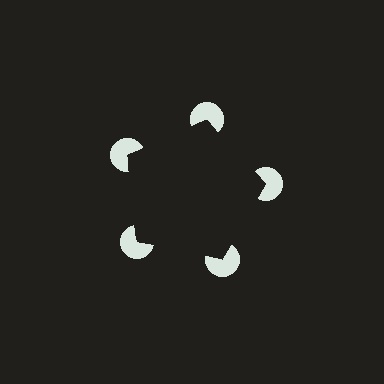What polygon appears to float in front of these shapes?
An illusory pentagon — its edges are inferred from the aligned wedge cuts in the pac-man discs, not physically drawn.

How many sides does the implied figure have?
5 sides.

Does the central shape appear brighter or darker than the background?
It typically appears slightly darker than the background, even though no actual brightness change is drawn.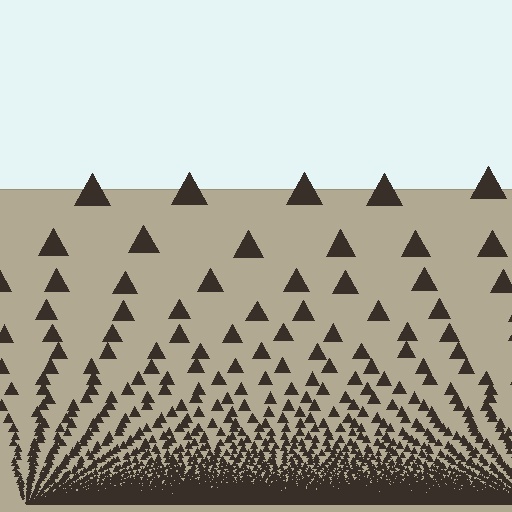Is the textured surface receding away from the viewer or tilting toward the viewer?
The surface appears to tilt toward the viewer. Texture elements get larger and sparser toward the top.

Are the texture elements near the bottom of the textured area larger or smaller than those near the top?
Smaller. The gradient is inverted — elements near the bottom are smaller and denser.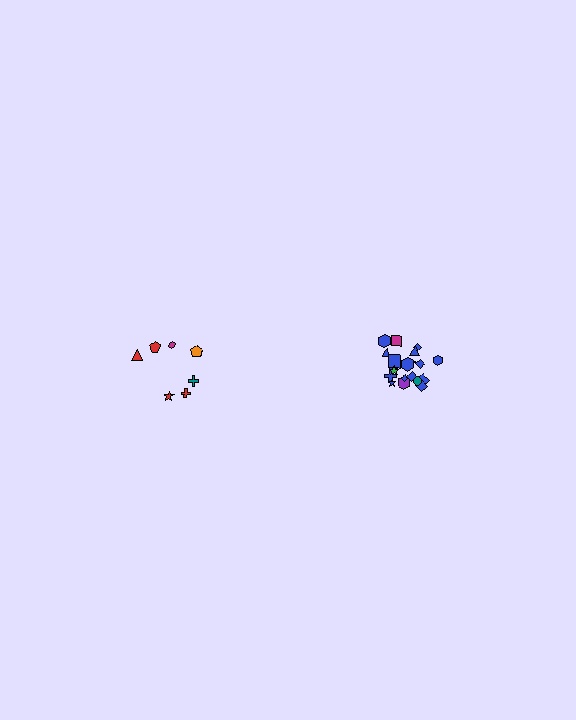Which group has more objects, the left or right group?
The right group.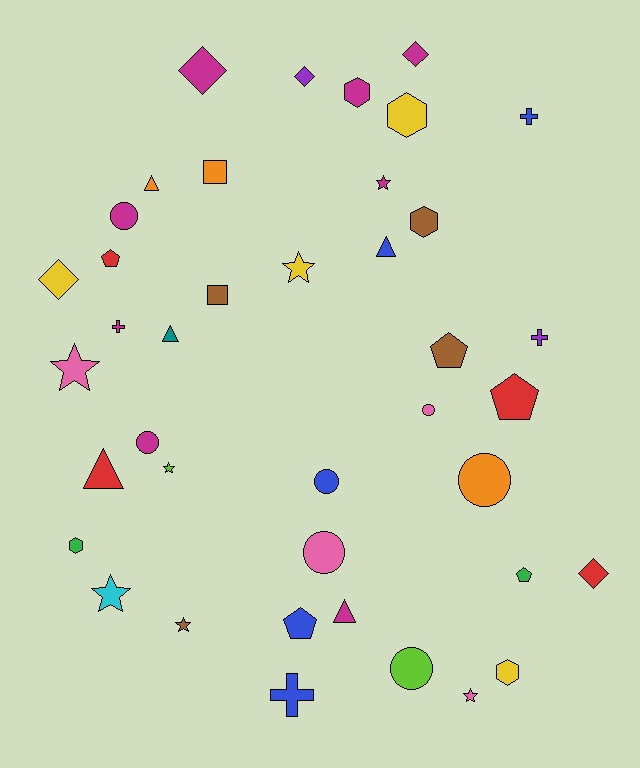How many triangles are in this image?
There are 5 triangles.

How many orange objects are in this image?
There are 3 orange objects.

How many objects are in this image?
There are 40 objects.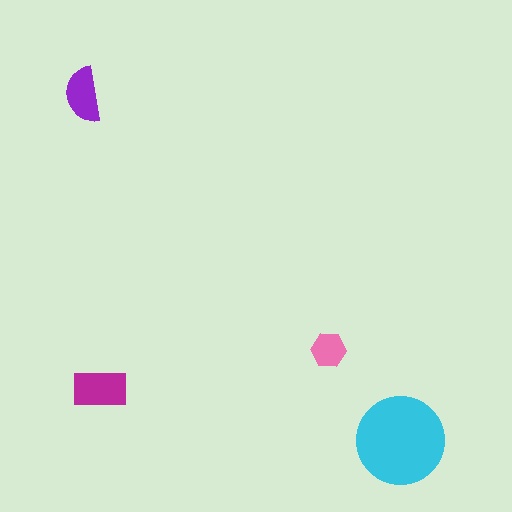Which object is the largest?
The cyan circle.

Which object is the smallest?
The pink hexagon.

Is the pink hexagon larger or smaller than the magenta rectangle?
Smaller.